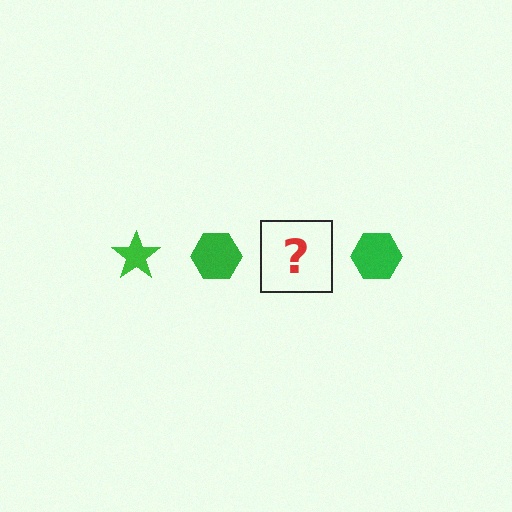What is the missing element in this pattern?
The missing element is a green star.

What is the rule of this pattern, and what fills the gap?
The rule is that the pattern cycles through star, hexagon shapes in green. The gap should be filled with a green star.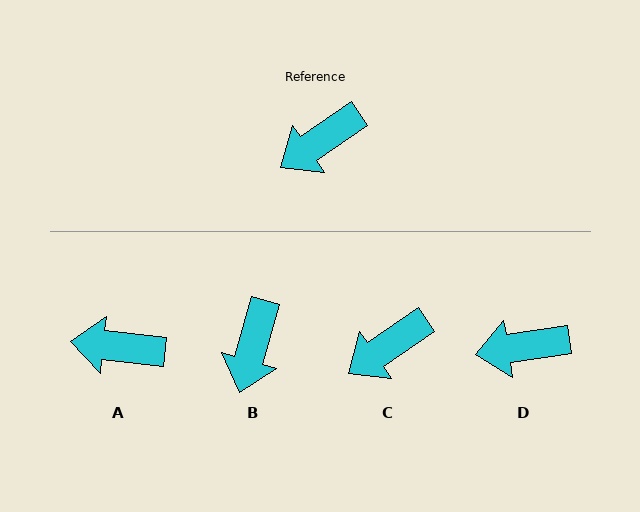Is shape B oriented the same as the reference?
No, it is off by about 40 degrees.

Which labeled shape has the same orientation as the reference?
C.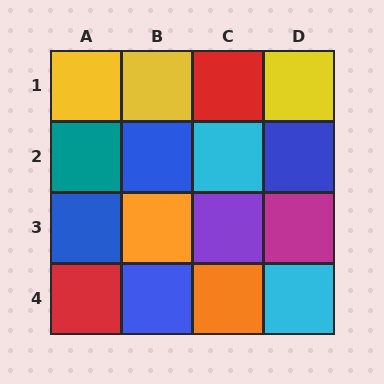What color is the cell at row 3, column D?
Magenta.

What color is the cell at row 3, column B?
Orange.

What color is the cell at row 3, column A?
Blue.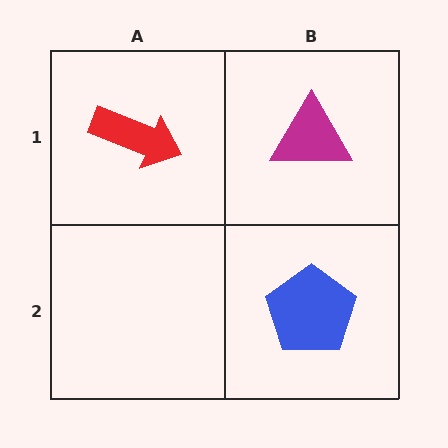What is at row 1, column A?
A red arrow.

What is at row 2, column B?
A blue pentagon.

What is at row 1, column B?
A magenta triangle.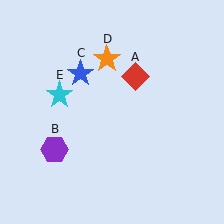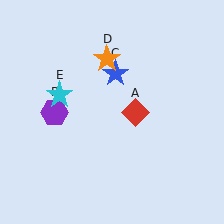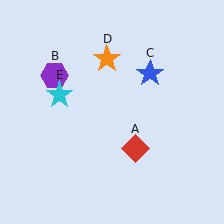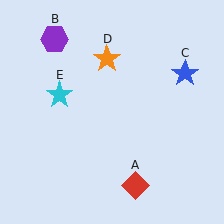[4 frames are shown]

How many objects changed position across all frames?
3 objects changed position: red diamond (object A), purple hexagon (object B), blue star (object C).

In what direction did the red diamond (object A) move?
The red diamond (object A) moved down.